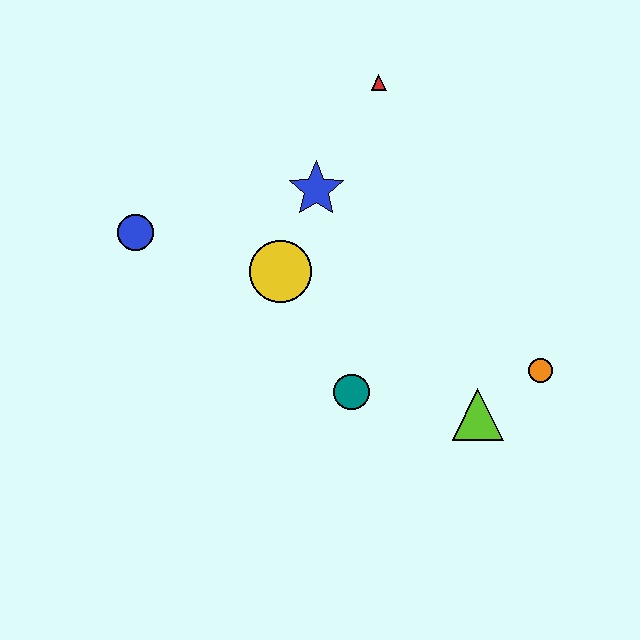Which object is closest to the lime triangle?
The orange circle is closest to the lime triangle.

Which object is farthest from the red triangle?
The lime triangle is farthest from the red triangle.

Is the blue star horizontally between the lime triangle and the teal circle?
No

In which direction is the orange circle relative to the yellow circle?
The orange circle is to the right of the yellow circle.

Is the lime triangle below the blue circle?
Yes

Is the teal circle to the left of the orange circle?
Yes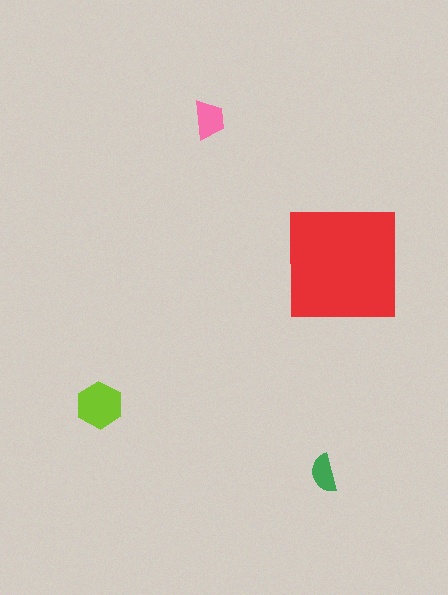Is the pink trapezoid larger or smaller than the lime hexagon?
Smaller.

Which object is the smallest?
The green semicircle.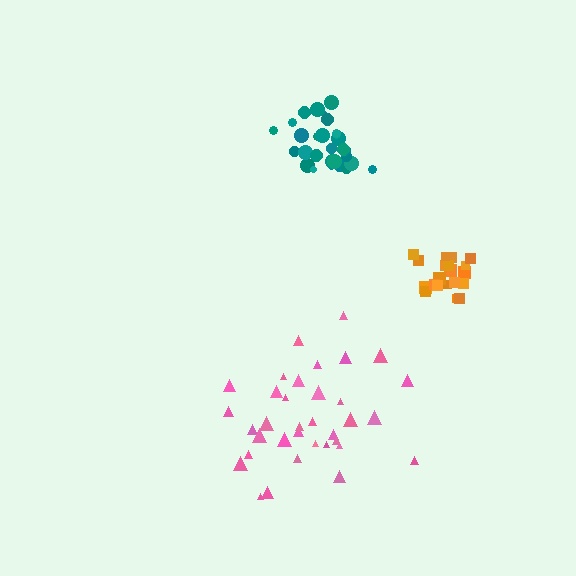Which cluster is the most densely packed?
Teal.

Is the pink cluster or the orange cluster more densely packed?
Orange.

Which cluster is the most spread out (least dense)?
Pink.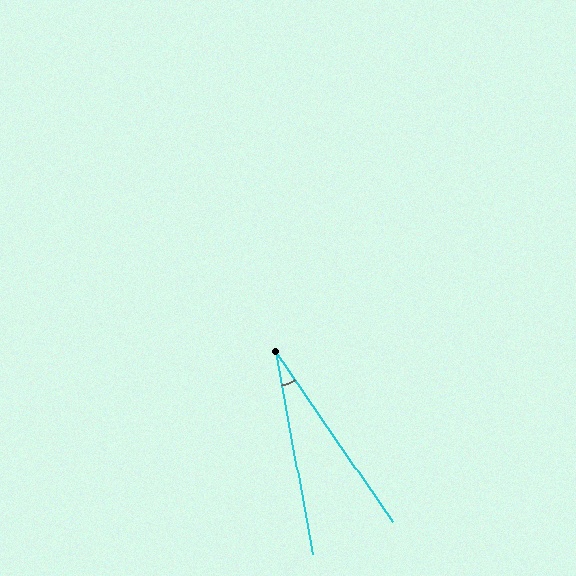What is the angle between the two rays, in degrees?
Approximately 24 degrees.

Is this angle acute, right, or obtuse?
It is acute.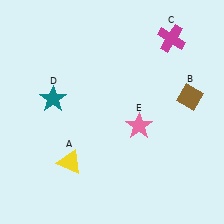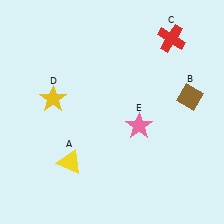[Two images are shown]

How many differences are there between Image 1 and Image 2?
There are 2 differences between the two images.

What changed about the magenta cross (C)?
In Image 1, C is magenta. In Image 2, it changed to red.